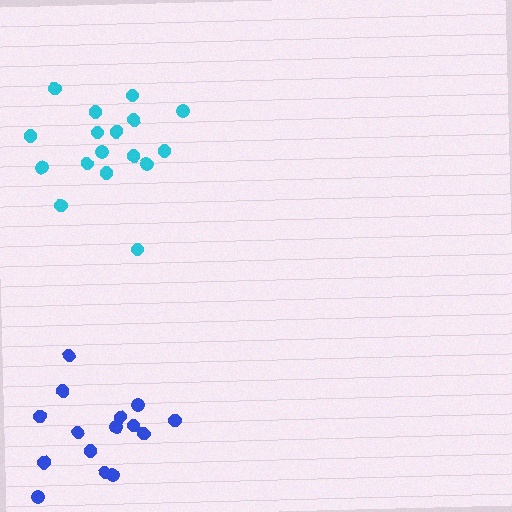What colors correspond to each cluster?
The clusters are colored: cyan, blue.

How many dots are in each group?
Group 1: 17 dots, Group 2: 16 dots (33 total).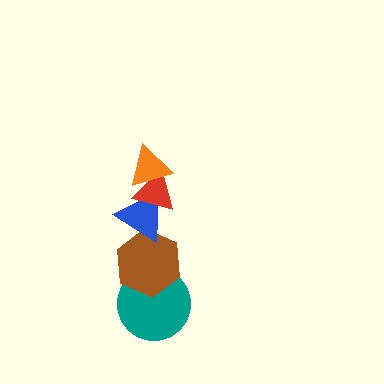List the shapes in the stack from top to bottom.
From top to bottom: the orange triangle, the red triangle, the blue triangle, the brown hexagon, the teal circle.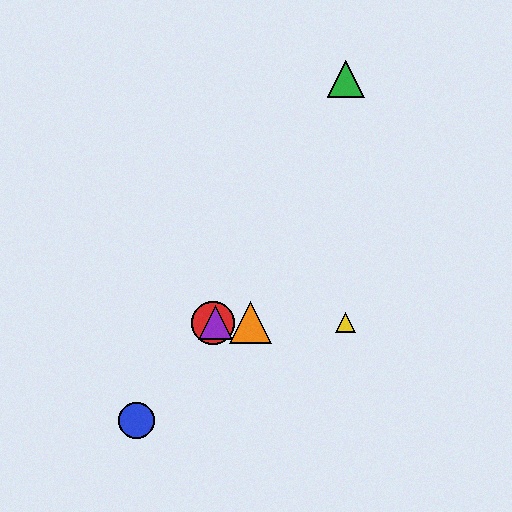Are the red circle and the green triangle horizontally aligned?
No, the red circle is at y≈323 and the green triangle is at y≈79.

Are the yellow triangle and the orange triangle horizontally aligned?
Yes, both are at y≈323.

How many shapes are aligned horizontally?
4 shapes (the red circle, the yellow triangle, the purple triangle, the orange triangle) are aligned horizontally.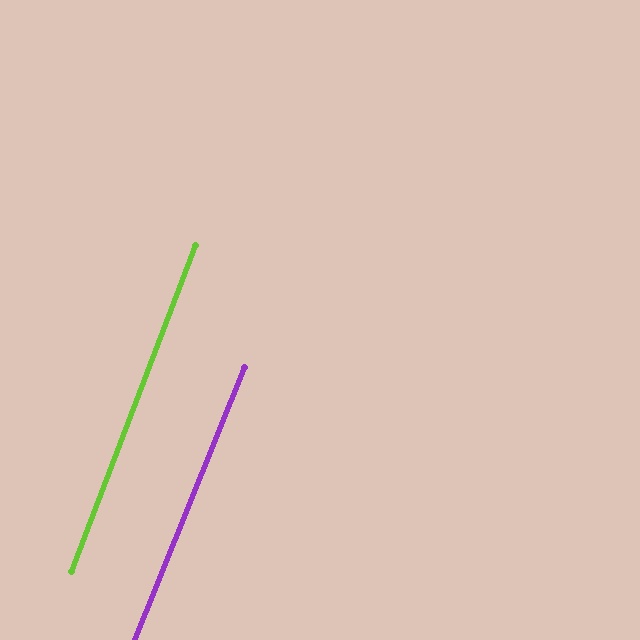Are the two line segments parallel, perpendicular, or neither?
Parallel — their directions differ by only 1.1°.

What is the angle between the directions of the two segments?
Approximately 1 degree.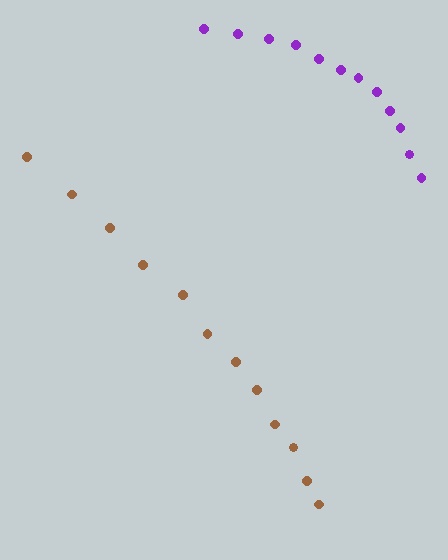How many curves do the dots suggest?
There are 2 distinct paths.